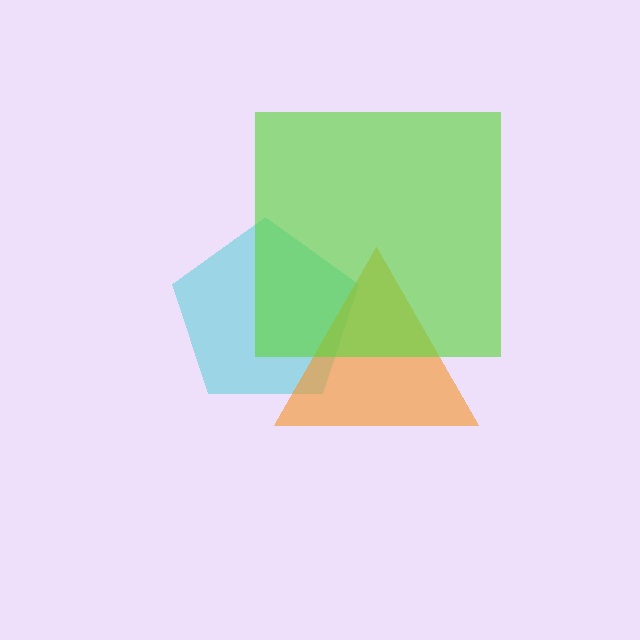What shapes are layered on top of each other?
The layered shapes are: a cyan pentagon, an orange triangle, a lime square.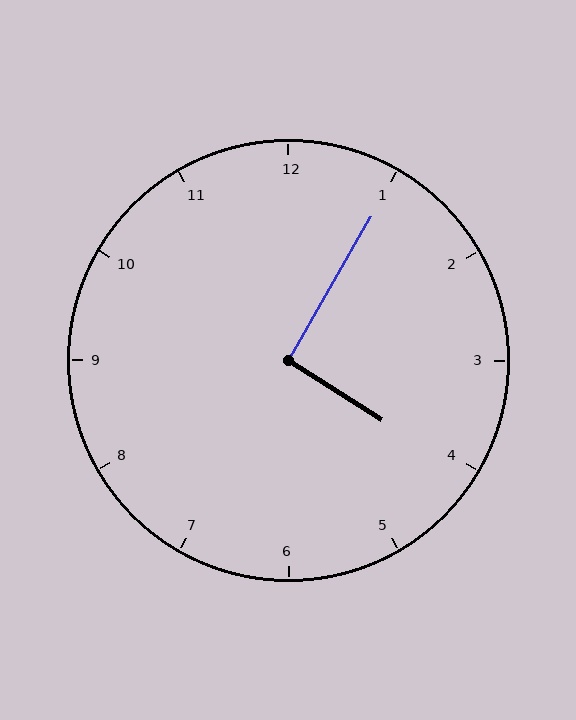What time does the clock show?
4:05.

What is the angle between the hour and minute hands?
Approximately 92 degrees.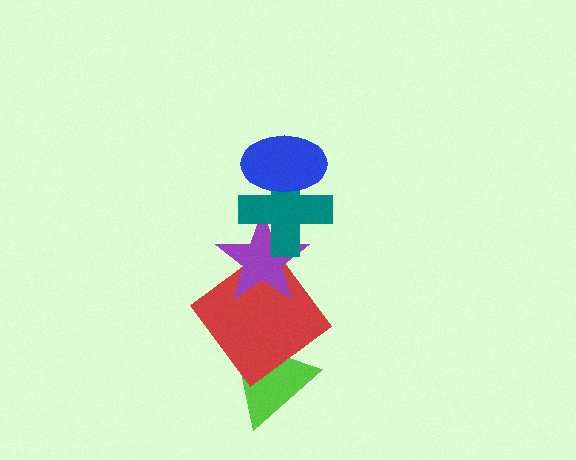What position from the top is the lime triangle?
The lime triangle is 5th from the top.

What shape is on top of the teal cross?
The blue ellipse is on top of the teal cross.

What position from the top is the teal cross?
The teal cross is 2nd from the top.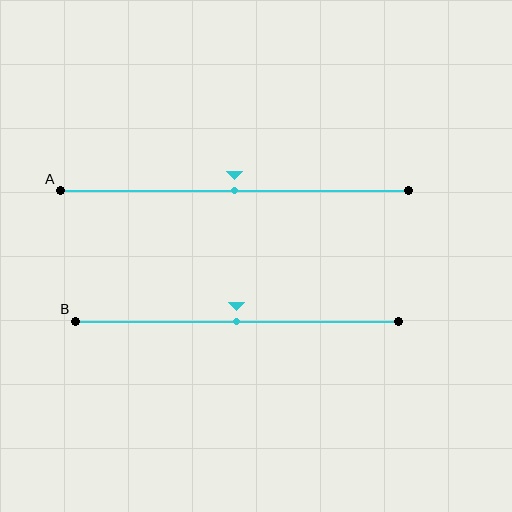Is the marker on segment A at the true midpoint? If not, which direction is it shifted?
Yes, the marker on segment A is at the true midpoint.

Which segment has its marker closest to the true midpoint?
Segment A has its marker closest to the true midpoint.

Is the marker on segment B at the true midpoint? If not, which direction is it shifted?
Yes, the marker on segment B is at the true midpoint.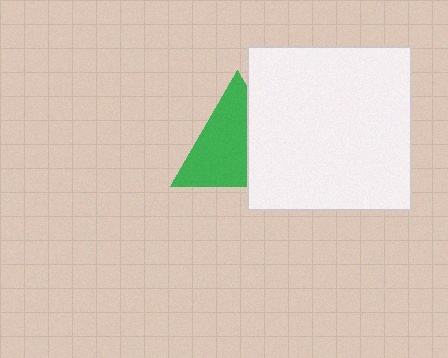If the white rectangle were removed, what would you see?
You would see the complete green triangle.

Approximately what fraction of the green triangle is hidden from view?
Roughly 36% of the green triangle is hidden behind the white rectangle.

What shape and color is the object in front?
The object in front is a white rectangle.